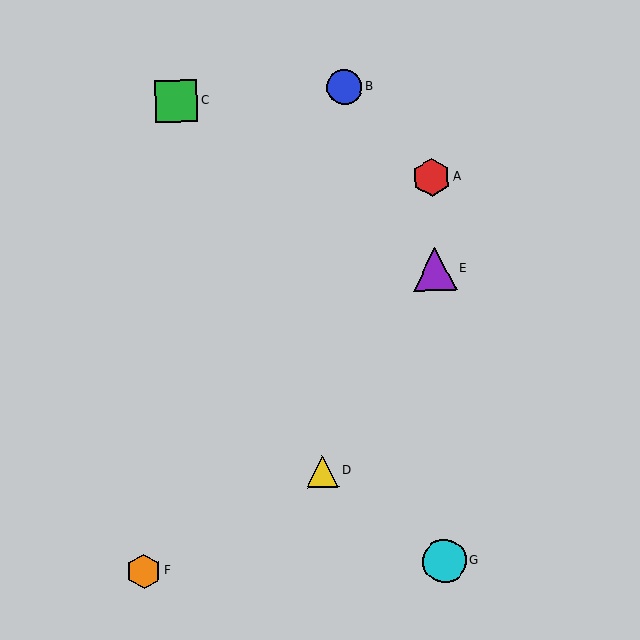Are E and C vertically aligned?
No, E is at x≈435 and C is at x≈176.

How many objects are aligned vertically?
3 objects (A, E, G) are aligned vertically.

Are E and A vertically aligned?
Yes, both are at x≈435.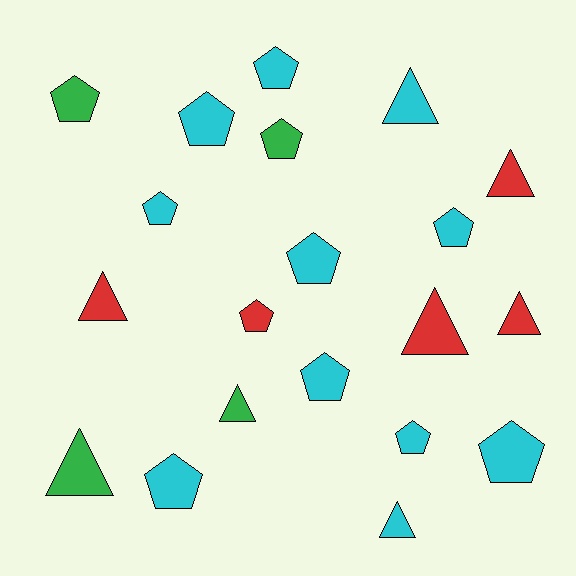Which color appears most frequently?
Cyan, with 11 objects.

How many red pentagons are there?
There is 1 red pentagon.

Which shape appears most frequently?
Pentagon, with 12 objects.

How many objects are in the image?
There are 20 objects.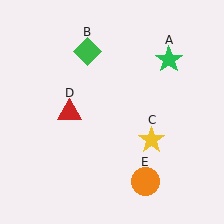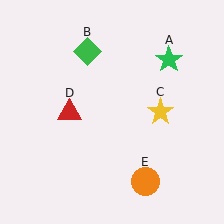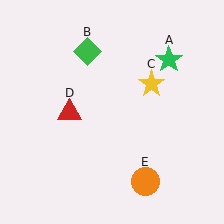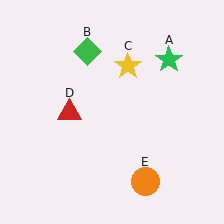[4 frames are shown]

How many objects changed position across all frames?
1 object changed position: yellow star (object C).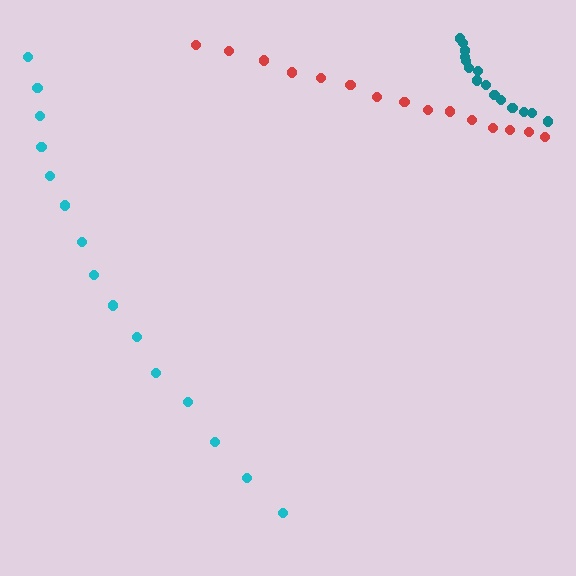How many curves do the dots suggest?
There are 3 distinct paths.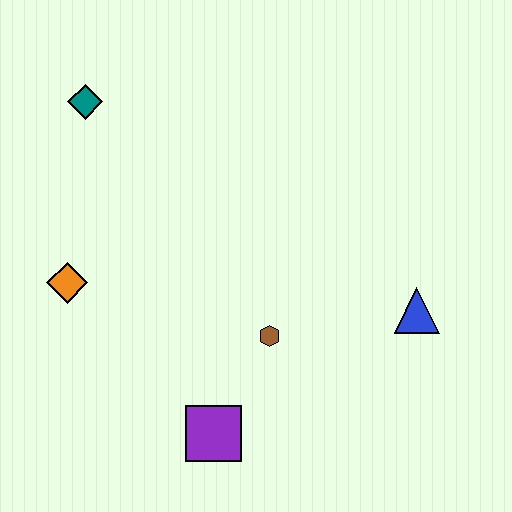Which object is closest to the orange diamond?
The teal diamond is closest to the orange diamond.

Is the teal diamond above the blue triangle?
Yes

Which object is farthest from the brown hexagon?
The teal diamond is farthest from the brown hexagon.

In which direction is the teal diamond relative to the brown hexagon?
The teal diamond is above the brown hexagon.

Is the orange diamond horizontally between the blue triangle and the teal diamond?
No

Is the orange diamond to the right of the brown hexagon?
No